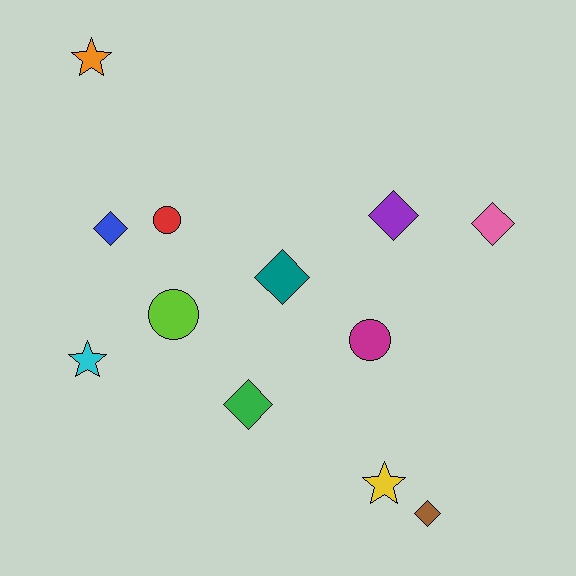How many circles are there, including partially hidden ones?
There are 3 circles.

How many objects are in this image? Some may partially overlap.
There are 12 objects.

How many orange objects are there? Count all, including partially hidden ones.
There is 1 orange object.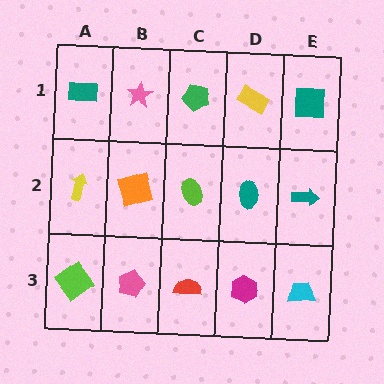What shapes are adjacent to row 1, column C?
A lime ellipse (row 2, column C), a pink star (row 1, column B), a yellow rectangle (row 1, column D).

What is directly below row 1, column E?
A teal arrow.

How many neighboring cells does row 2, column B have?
4.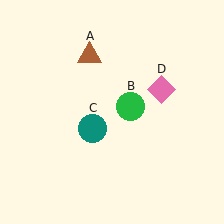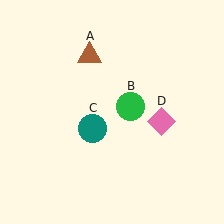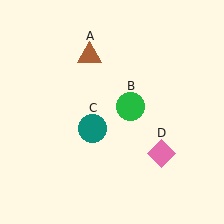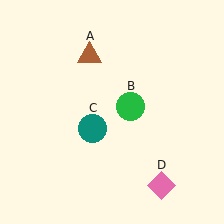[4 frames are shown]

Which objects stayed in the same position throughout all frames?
Brown triangle (object A) and green circle (object B) and teal circle (object C) remained stationary.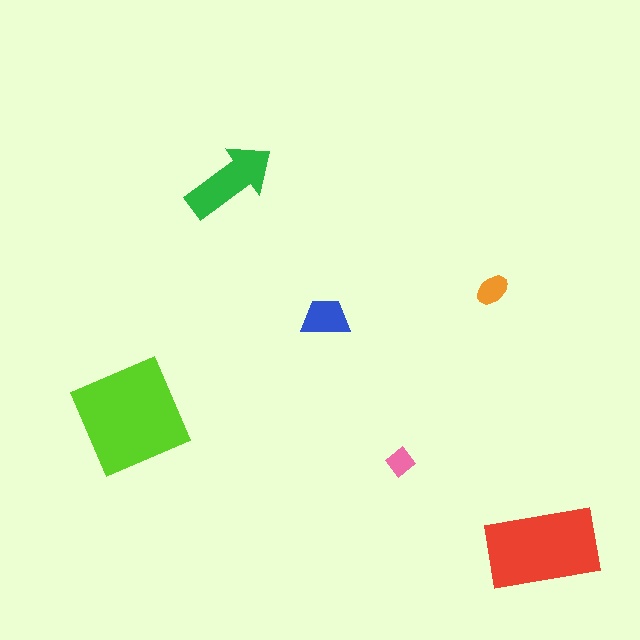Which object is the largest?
The lime square.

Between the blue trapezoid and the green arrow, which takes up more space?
The green arrow.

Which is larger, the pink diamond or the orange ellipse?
The orange ellipse.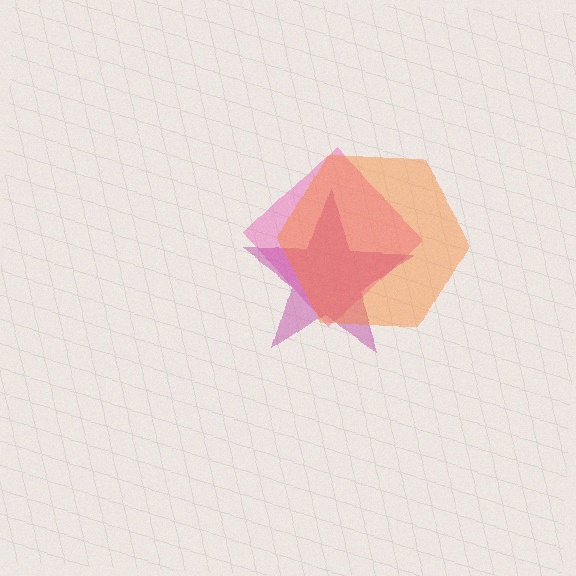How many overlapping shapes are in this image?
There are 3 overlapping shapes in the image.